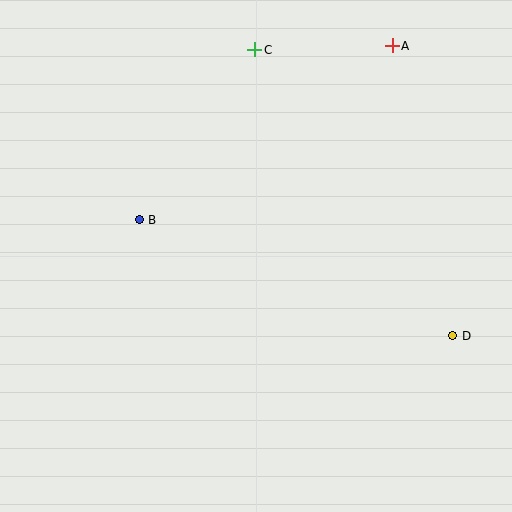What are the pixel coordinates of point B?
Point B is at (139, 220).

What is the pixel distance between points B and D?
The distance between B and D is 334 pixels.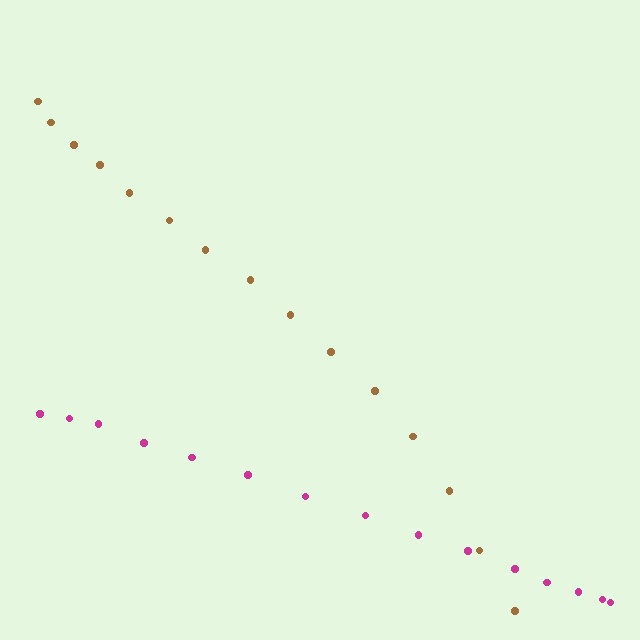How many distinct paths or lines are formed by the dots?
There are 2 distinct paths.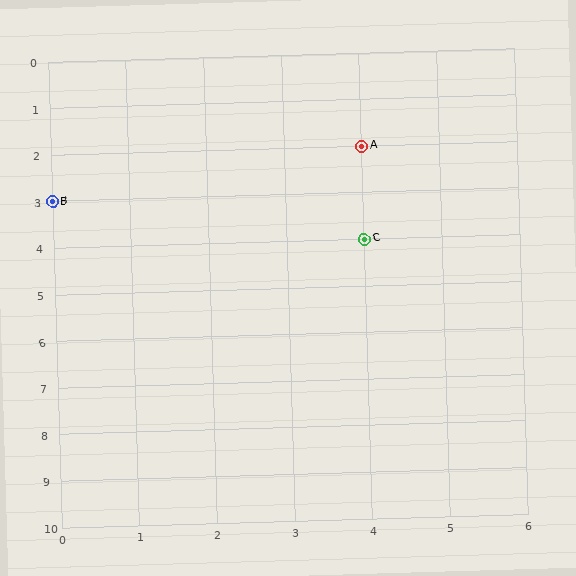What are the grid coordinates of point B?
Point B is at grid coordinates (0, 3).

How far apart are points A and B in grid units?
Points A and B are 4 columns and 1 row apart (about 4.1 grid units diagonally).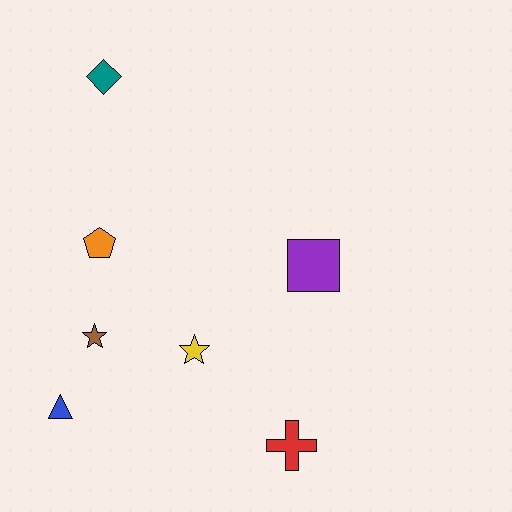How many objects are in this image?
There are 7 objects.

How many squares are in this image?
There is 1 square.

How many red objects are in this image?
There is 1 red object.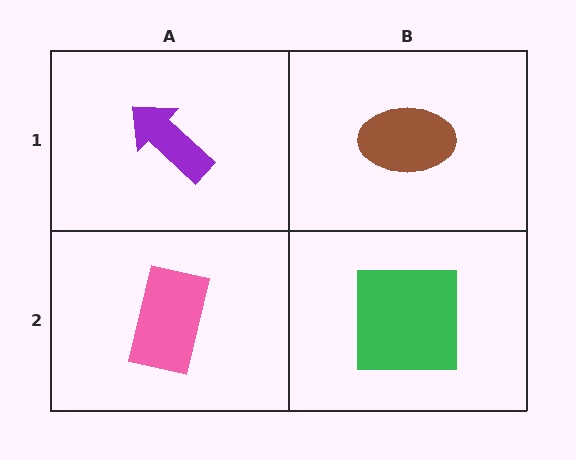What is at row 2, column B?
A green square.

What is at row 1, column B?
A brown ellipse.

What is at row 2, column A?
A pink rectangle.